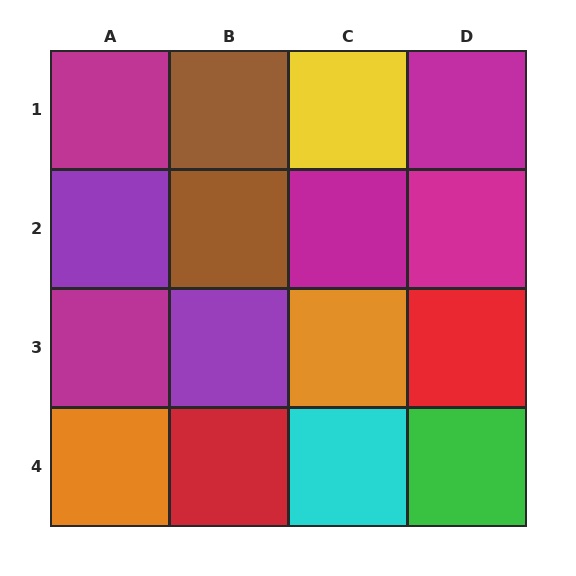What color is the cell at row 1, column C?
Yellow.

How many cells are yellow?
1 cell is yellow.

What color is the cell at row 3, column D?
Red.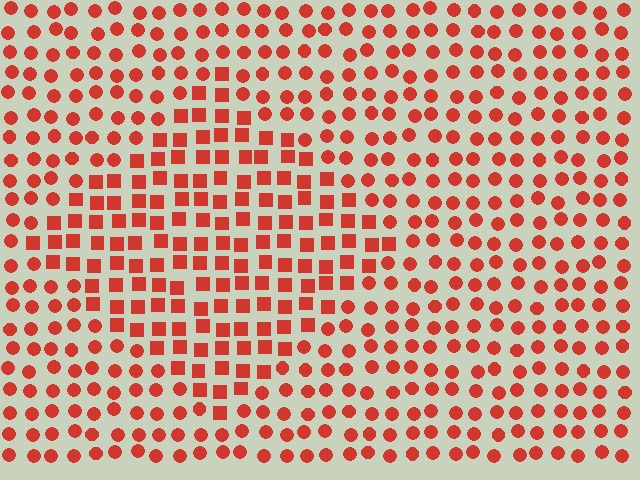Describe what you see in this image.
The image is filled with small red elements arranged in a uniform grid. A diamond-shaped region contains squares, while the surrounding area contains circles. The boundary is defined purely by the change in element shape.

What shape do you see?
I see a diamond.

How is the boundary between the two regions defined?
The boundary is defined by a change in element shape: squares inside vs. circles outside. All elements share the same color and spacing.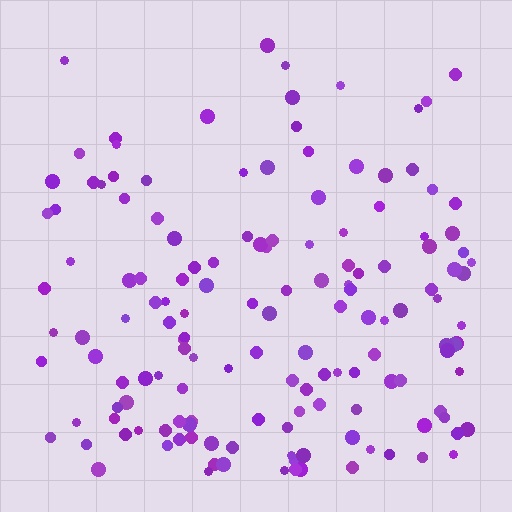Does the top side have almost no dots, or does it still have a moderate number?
Still a moderate number, just noticeably fewer than the bottom.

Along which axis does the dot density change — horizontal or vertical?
Vertical.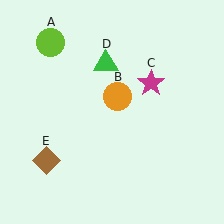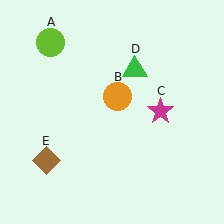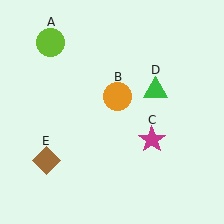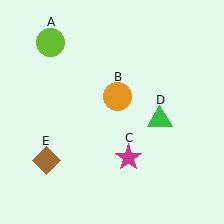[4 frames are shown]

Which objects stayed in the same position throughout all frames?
Lime circle (object A) and orange circle (object B) and brown diamond (object E) remained stationary.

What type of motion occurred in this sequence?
The magenta star (object C), green triangle (object D) rotated clockwise around the center of the scene.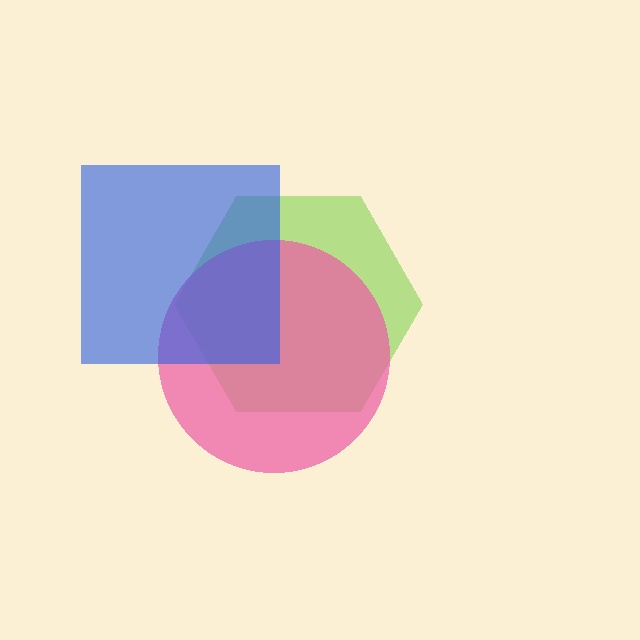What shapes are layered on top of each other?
The layered shapes are: a lime hexagon, a pink circle, a blue square.